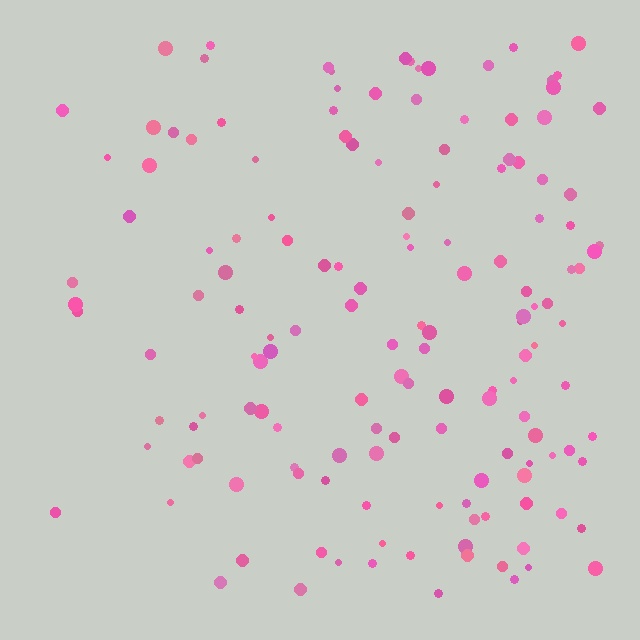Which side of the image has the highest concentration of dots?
The right.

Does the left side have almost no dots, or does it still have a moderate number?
Still a moderate number, just noticeably fewer than the right.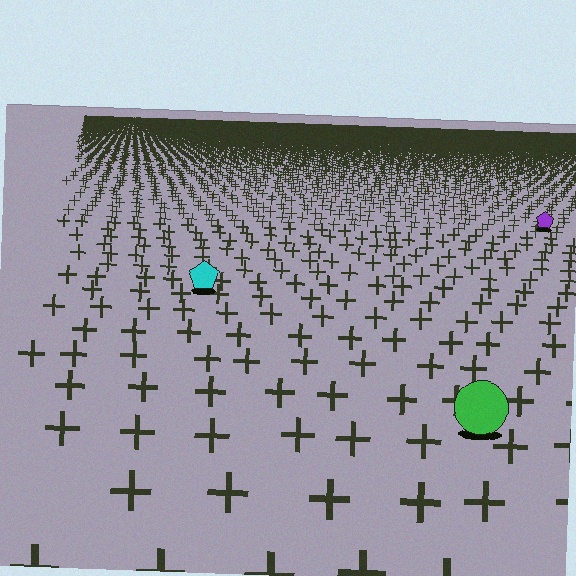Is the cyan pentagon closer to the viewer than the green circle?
No. The green circle is closer — you can tell from the texture gradient: the ground texture is coarser near it.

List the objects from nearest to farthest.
From nearest to farthest: the green circle, the cyan pentagon, the purple pentagon.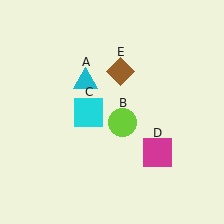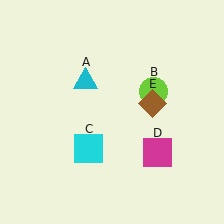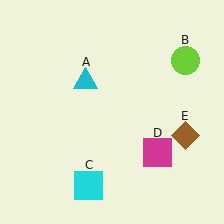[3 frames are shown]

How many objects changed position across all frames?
3 objects changed position: lime circle (object B), cyan square (object C), brown diamond (object E).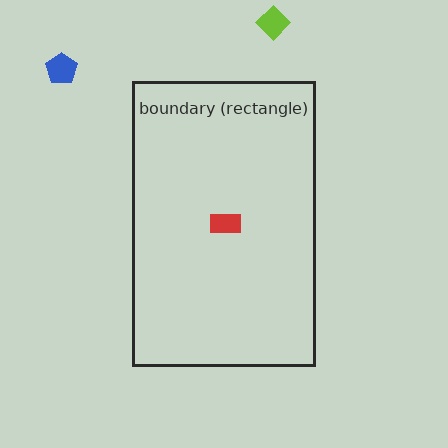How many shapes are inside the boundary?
1 inside, 2 outside.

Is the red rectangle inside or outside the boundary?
Inside.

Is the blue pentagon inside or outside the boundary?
Outside.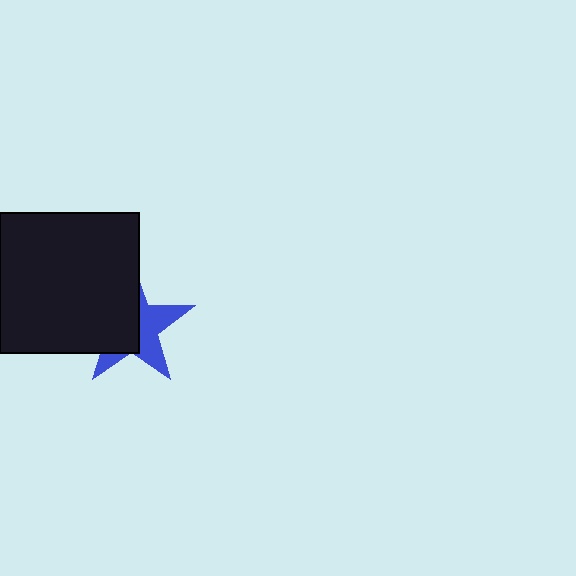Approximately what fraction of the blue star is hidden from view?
Roughly 54% of the blue star is hidden behind the black square.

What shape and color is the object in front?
The object in front is a black square.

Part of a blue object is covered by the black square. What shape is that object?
It is a star.